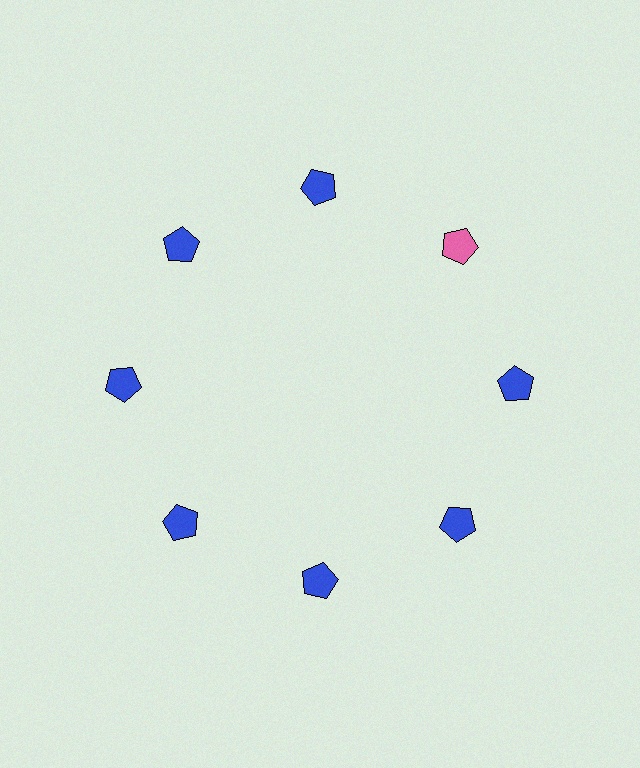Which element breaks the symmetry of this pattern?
The pink pentagon at roughly the 2 o'clock position breaks the symmetry. All other shapes are blue pentagons.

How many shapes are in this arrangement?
There are 8 shapes arranged in a ring pattern.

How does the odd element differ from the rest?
It has a different color: pink instead of blue.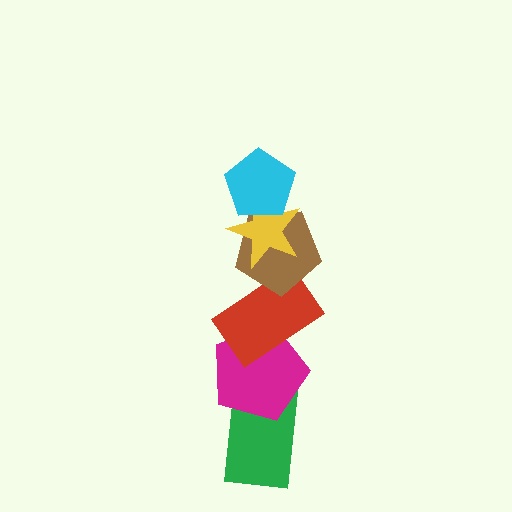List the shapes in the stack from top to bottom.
From top to bottom: the cyan pentagon, the yellow star, the brown pentagon, the red rectangle, the magenta pentagon, the green rectangle.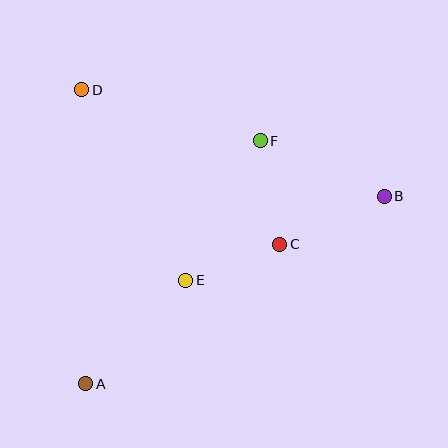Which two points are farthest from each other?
Points A and B are farthest from each other.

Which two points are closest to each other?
Points C and E are closest to each other.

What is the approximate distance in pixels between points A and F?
The distance between A and F is approximately 299 pixels.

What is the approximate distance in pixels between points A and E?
The distance between A and E is approximately 144 pixels.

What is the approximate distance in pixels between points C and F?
The distance between C and F is approximately 105 pixels.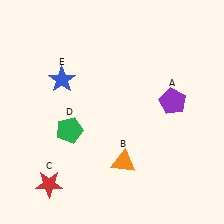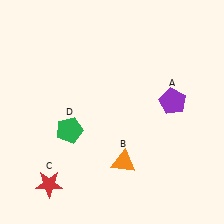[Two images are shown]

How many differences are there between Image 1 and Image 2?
There is 1 difference between the two images.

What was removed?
The blue star (E) was removed in Image 2.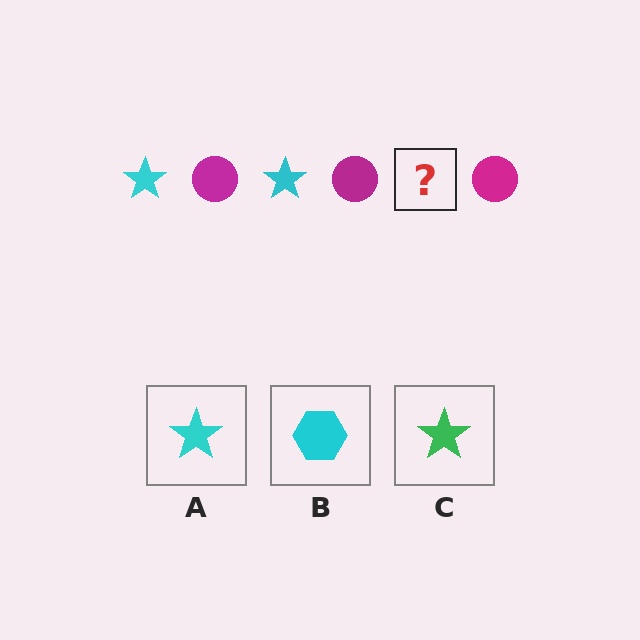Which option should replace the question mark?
Option A.